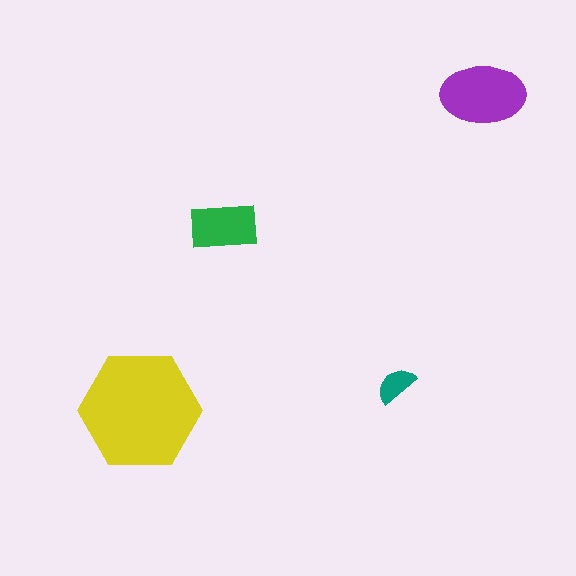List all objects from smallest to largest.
The teal semicircle, the green rectangle, the purple ellipse, the yellow hexagon.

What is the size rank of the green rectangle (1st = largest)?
3rd.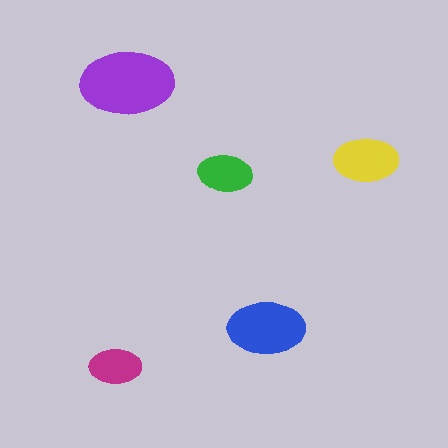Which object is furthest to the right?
The yellow ellipse is rightmost.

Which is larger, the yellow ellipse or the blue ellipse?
The blue one.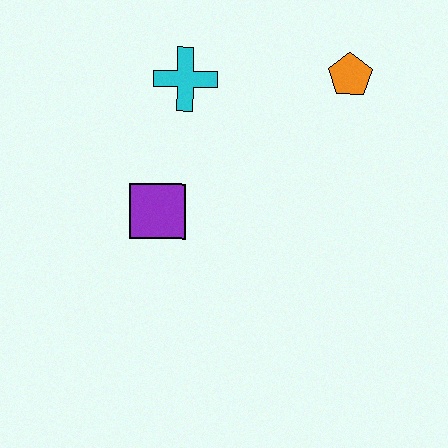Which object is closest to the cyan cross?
The purple square is closest to the cyan cross.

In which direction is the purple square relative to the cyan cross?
The purple square is below the cyan cross.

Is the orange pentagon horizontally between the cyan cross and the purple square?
No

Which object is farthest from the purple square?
The orange pentagon is farthest from the purple square.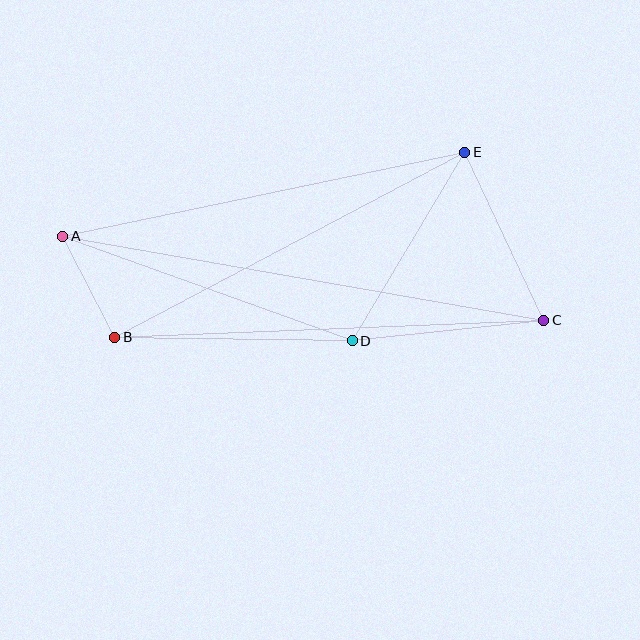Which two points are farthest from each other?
Points A and C are farthest from each other.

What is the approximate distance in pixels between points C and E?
The distance between C and E is approximately 186 pixels.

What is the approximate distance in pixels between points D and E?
The distance between D and E is approximately 220 pixels.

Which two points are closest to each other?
Points A and B are closest to each other.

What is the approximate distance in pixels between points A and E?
The distance between A and E is approximately 411 pixels.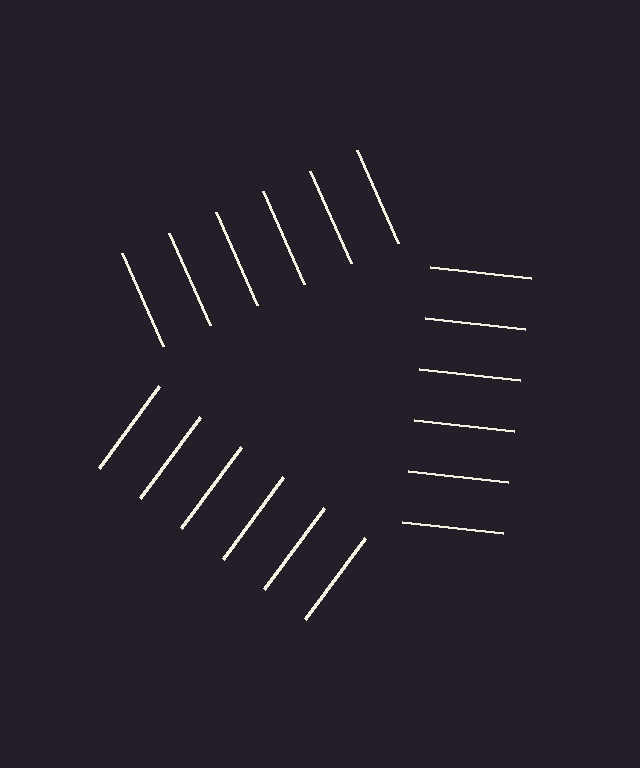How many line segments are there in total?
18 — 6 along each of the 3 edges.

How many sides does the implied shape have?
3 sides — the line-ends trace a triangle.